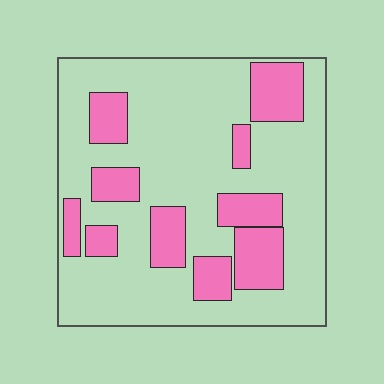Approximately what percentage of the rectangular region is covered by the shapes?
Approximately 25%.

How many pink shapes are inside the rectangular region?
10.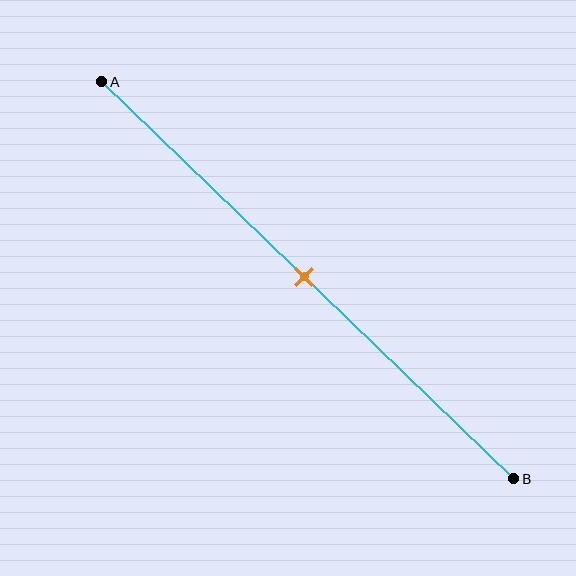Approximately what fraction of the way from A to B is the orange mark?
The orange mark is approximately 50% of the way from A to B.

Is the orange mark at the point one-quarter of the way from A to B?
No, the mark is at about 50% from A, not at the 25% one-quarter point.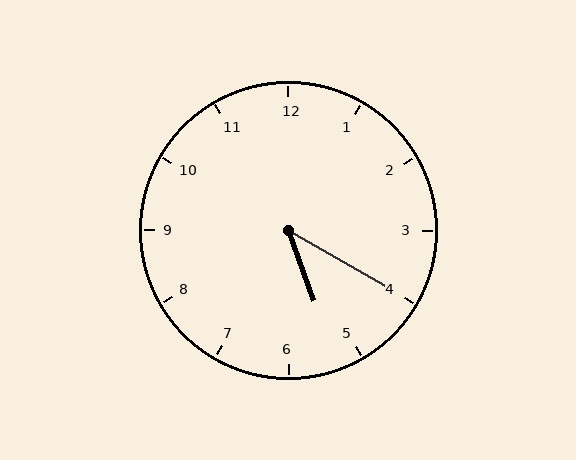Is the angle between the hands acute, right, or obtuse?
It is acute.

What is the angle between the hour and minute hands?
Approximately 40 degrees.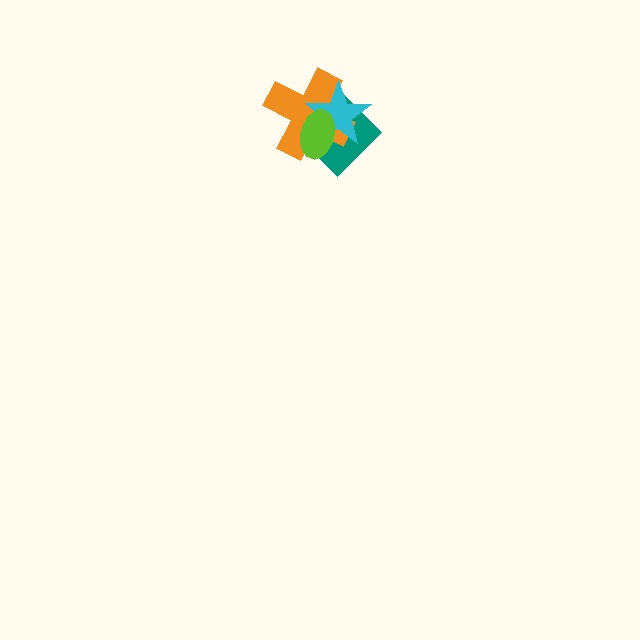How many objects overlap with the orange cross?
3 objects overlap with the orange cross.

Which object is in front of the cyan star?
The lime ellipse is in front of the cyan star.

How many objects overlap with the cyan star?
3 objects overlap with the cyan star.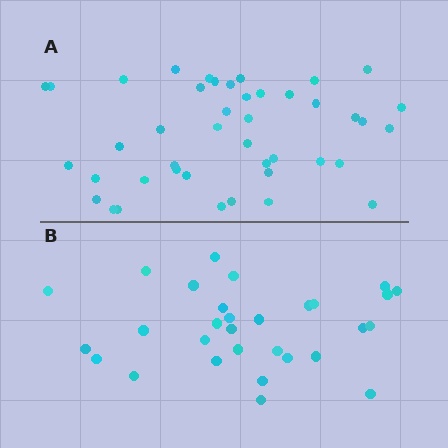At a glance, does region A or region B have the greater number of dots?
Region A (the top region) has more dots.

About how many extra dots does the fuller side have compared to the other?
Region A has approximately 15 more dots than region B.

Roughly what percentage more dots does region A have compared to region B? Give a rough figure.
About 45% more.